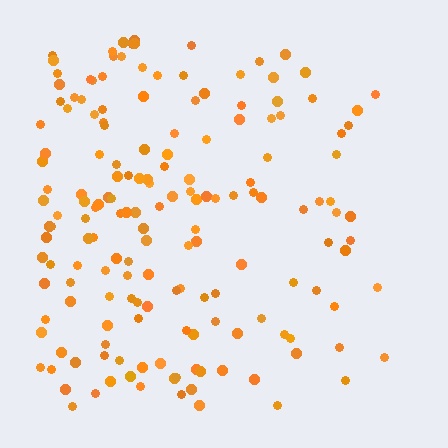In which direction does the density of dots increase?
From right to left, with the left side densest.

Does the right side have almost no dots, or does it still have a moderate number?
Still a moderate number, just noticeably fewer than the left.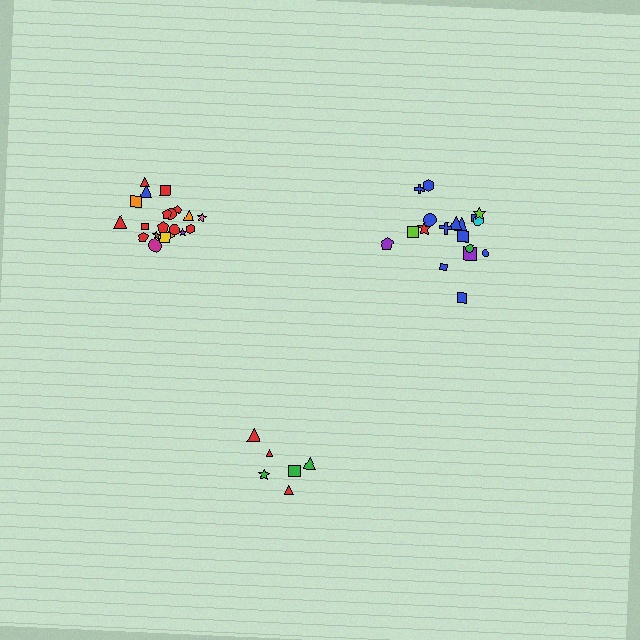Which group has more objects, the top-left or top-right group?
The top-left group.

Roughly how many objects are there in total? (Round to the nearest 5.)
Roughly 45 objects in total.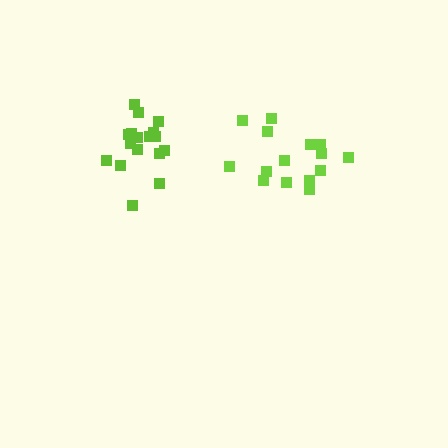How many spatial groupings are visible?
There are 2 spatial groupings.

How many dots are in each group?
Group 1: 15 dots, Group 2: 18 dots (33 total).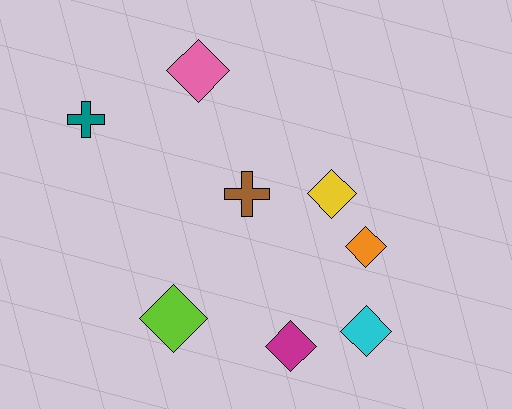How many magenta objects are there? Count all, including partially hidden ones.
There is 1 magenta object.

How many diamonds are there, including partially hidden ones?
There are 6 diamonds.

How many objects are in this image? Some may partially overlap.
There are 8 objects.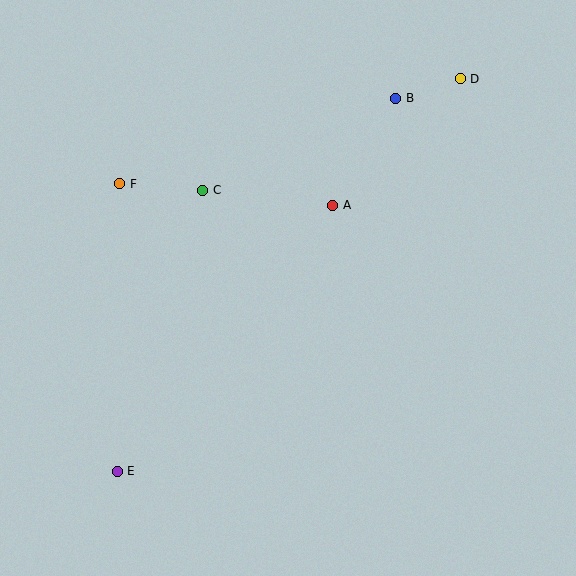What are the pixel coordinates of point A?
Point A is at (333, 205).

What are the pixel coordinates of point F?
Point F is at (120, 184).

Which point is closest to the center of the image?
Point A at (333, 205) is closest to the center.